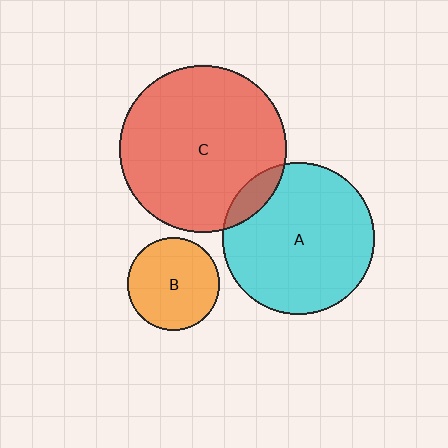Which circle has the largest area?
Circle C (red).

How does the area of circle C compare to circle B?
Approximately 3.3 times.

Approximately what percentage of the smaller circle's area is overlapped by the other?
Approximately 10%.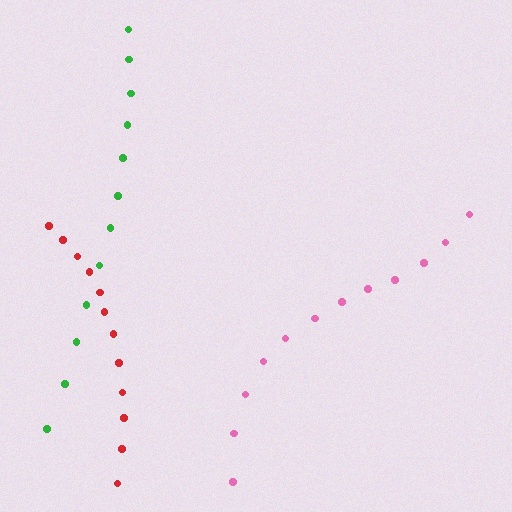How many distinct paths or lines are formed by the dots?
There are 3 distinct paths.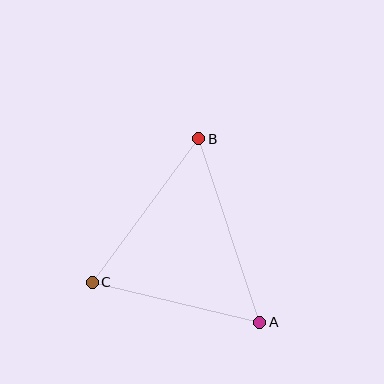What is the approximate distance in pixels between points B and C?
The distance between B and C is approximately 179 pixels.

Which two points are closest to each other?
Points A and C are closest to each other.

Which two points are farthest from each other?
Points A and B are farthest from each other.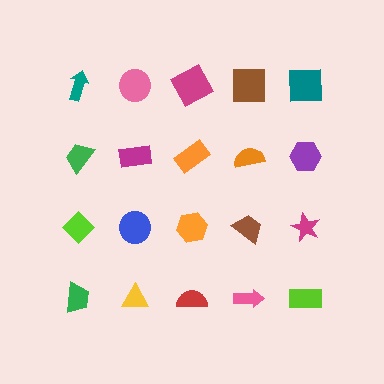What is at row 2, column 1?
A green trapezoid.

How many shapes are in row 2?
5 shapes.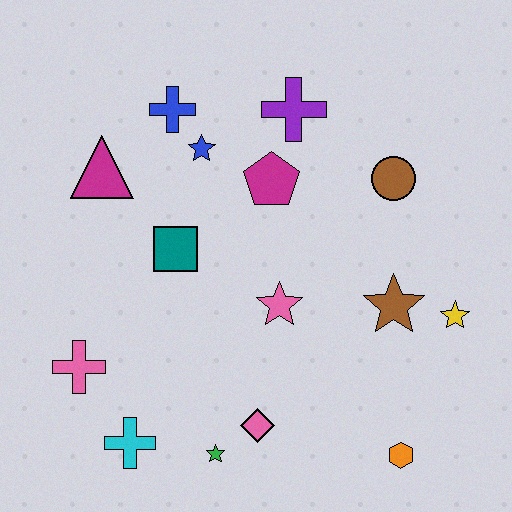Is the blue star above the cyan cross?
Yes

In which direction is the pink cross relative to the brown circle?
The pink cross is to the left of the brown circle.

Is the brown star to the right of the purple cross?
Yes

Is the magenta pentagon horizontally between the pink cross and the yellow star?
Yes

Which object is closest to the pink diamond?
The green star is closest to the pink diamond.